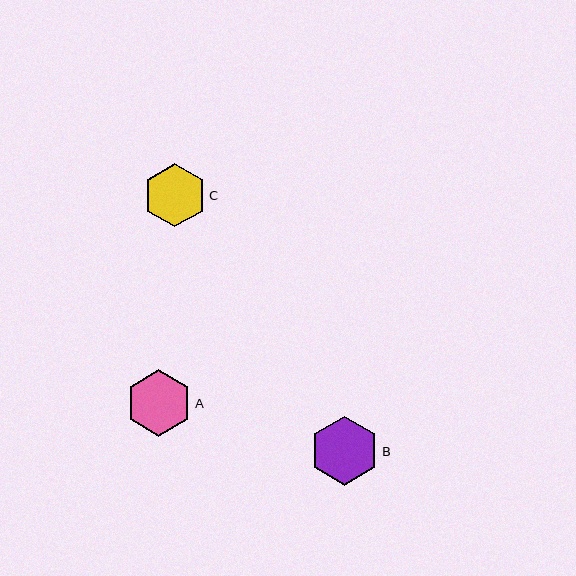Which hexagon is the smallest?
Hexagon C is the smallest with a size of approximately 63 pixels.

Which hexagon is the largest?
Hexagon B is the largest with a size of approximately 69 pixels.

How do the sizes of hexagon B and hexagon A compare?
Hexagon B and hexagon A are approximately the same size.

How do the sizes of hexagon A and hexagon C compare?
Hexagon A and hexagon C are approximately the same size.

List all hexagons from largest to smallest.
From largest to smallest: B, A, C.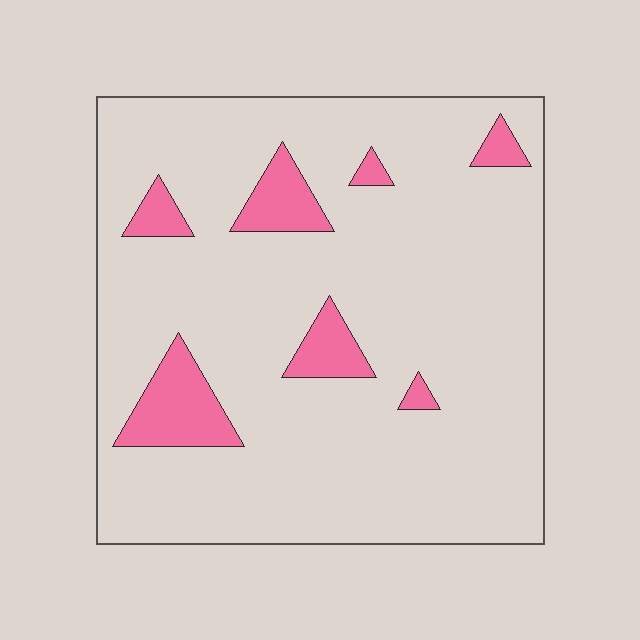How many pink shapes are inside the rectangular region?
7.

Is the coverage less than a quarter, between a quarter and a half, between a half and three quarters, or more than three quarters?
Less than a quarter.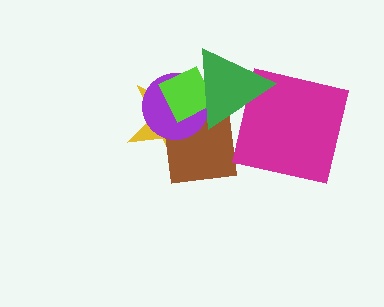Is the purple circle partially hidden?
Yes, it is partially covered by another shape.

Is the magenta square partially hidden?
Yes, it is partially covered by another shape.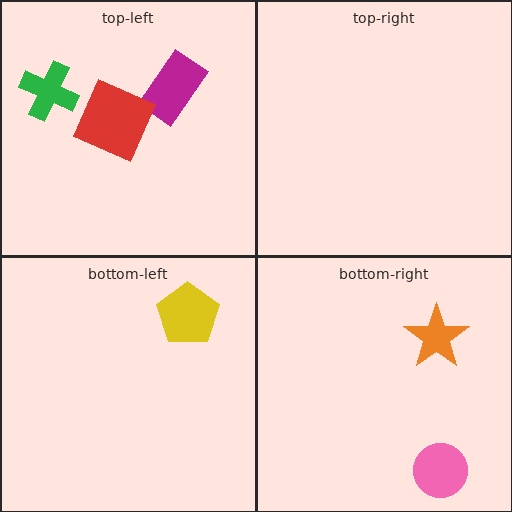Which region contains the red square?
The top-left region.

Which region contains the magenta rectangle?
The top-left region.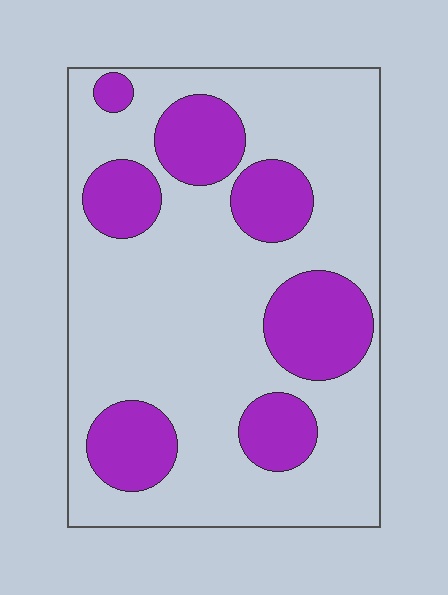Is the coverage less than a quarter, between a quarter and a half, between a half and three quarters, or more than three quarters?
Between a quarter and a half.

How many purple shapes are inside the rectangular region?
7.